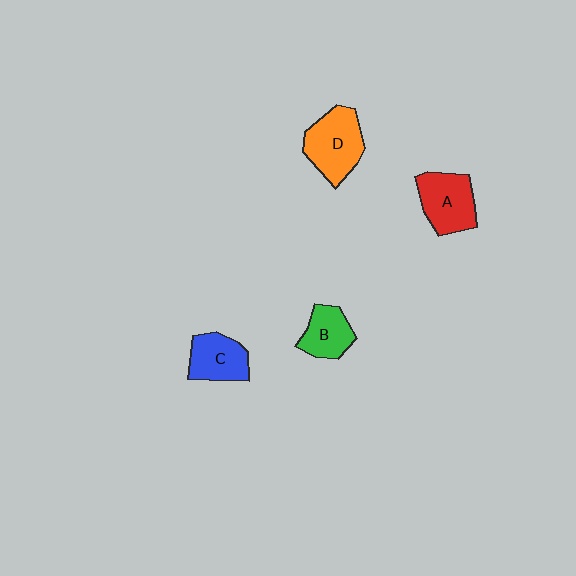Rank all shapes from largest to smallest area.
From largest to smallest: D (orange), A (red), C (blue), B (green).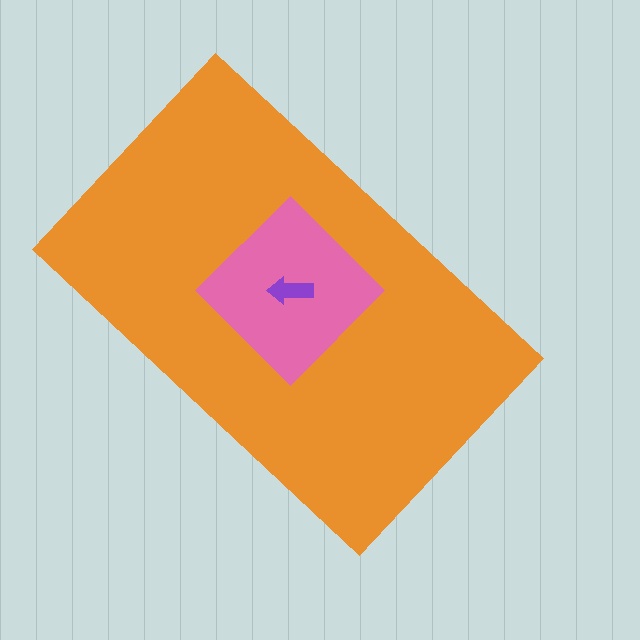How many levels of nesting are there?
3.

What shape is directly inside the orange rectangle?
The pink diamond.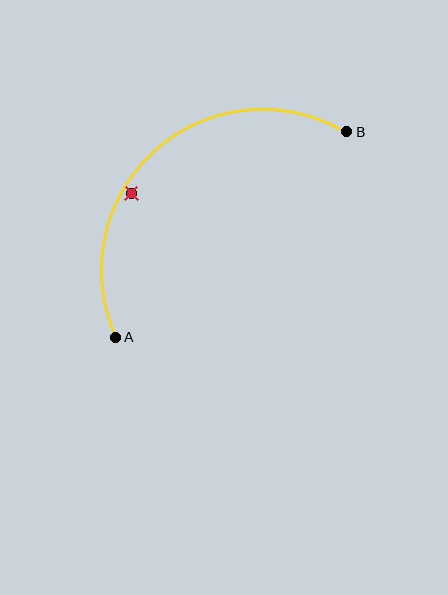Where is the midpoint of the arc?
The arc midpoint is the point on the curve farthest from the straight line joining A and B. It sits above and to the left of that line.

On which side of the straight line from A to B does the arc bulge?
The arc bulges above and to the left of the straight line connecting A and B.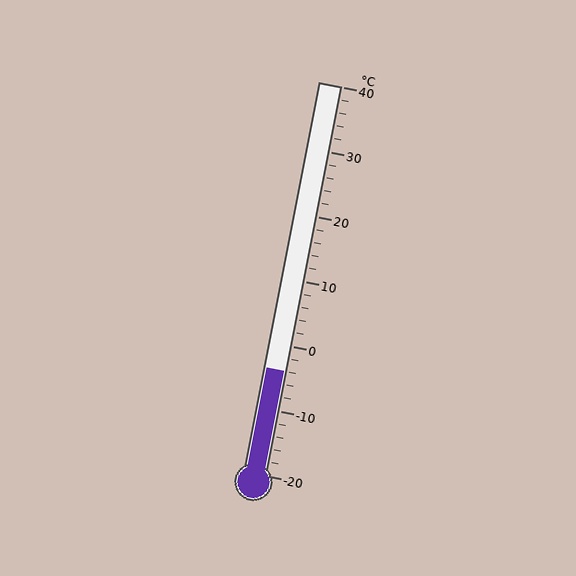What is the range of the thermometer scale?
The thermometer scale ranges from -20°C to 40°C.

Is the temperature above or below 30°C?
The temperature is below 30°C.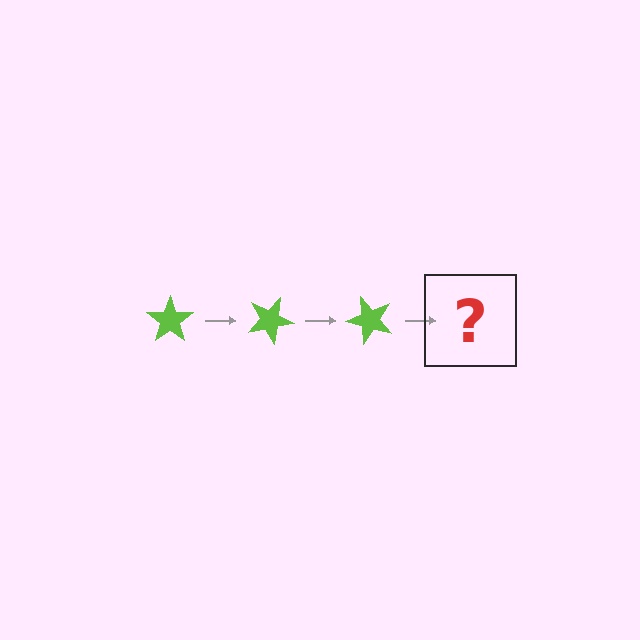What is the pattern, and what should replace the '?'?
The pattern is that the star rotates 25 degrees each step. The '?' should be a lime star rotated 75 degrees.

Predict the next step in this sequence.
The next step is a lime star rotated 75 degrees.